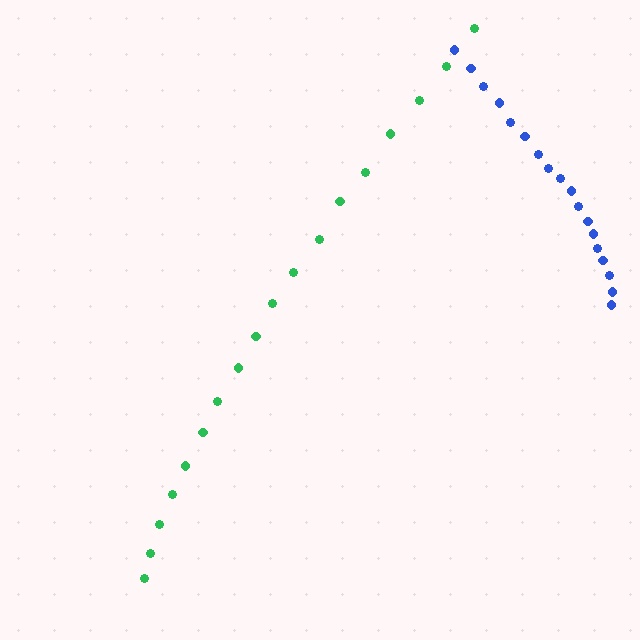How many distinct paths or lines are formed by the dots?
There are 2 distinct paths.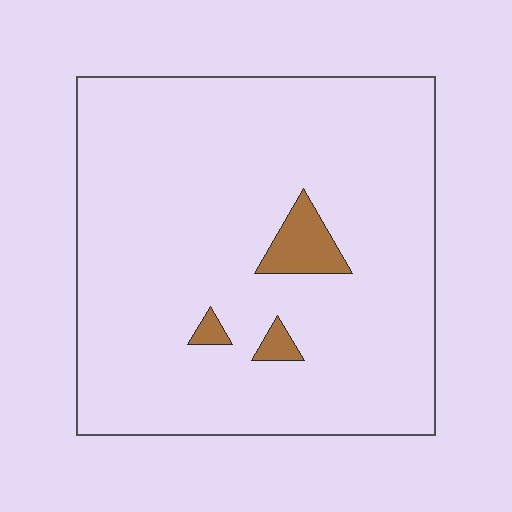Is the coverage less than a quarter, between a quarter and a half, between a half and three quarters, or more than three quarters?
Less than a quarter.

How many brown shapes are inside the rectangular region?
3.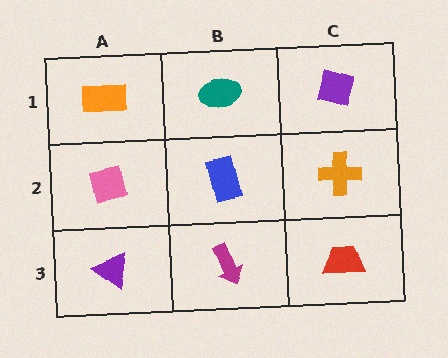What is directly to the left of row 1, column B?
An orange rectangle.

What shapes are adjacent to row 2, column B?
A teal ellipse (row 1, column B), a magenta arrow (row 3, column B), a pink square (row 2, column A), an orange cross (row 2, column C).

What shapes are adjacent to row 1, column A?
A pink square (row 2, column A), a teal ellipse (row 1, column B).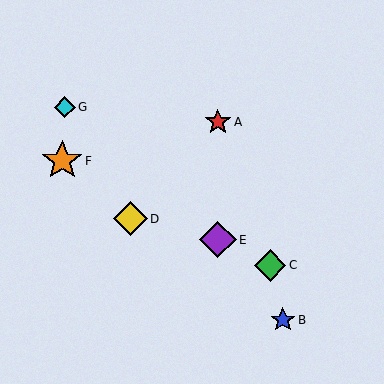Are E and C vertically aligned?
No, E is at x≈218 and C is at x≈270.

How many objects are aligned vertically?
2 objects (A, E) are aligned vertically.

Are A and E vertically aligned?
Yes, both are at x≈218.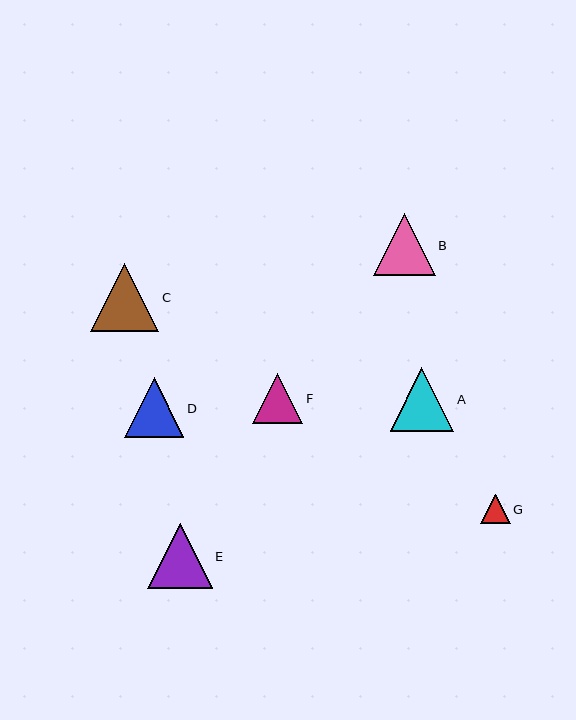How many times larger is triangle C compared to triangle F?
Triangle C is approximately 1.4 times the size of triangle F.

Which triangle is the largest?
Triangle C is the largest with a size of approximately 68 pixels.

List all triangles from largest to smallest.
From largest to smallest: C, E, A, B, D, F, G.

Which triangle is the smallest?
Triangle G is the smallest with a size of approximately 30 pixels.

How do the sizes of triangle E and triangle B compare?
Triangle E and triangle B are approximately the same size.